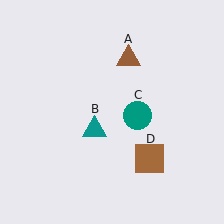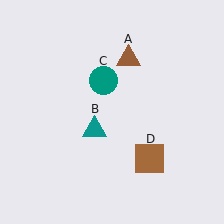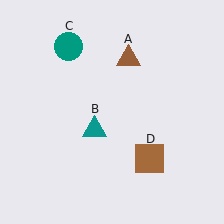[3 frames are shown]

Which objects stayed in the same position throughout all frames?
Brown triangle (object A) and teal triangle (object B) and brown square (object D) remained stationary.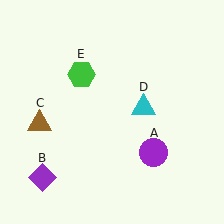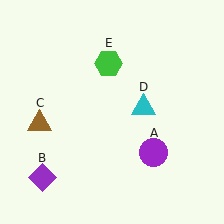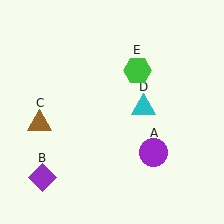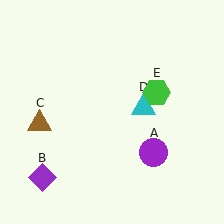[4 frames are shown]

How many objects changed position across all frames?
1 object changed position: green hexagon (object E).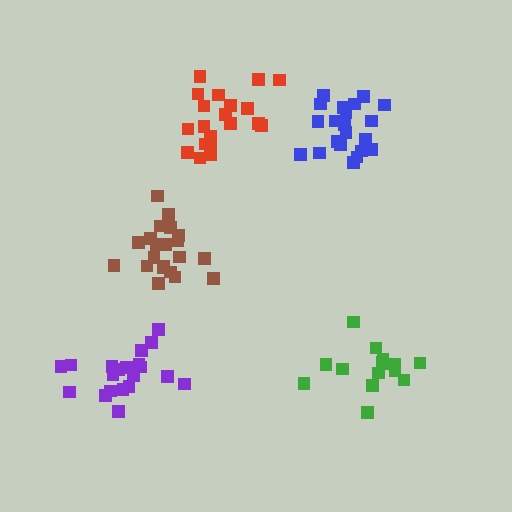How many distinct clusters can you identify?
There are 5 distinct clusters.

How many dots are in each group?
Group 1: 21 dots, Group 2: 21 dots, Group 3: 20 dots, Group 4: 15 dots, Group 5: 20 dots (97 total).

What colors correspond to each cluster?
The clusters are colored: brown, blue, purple, green, red.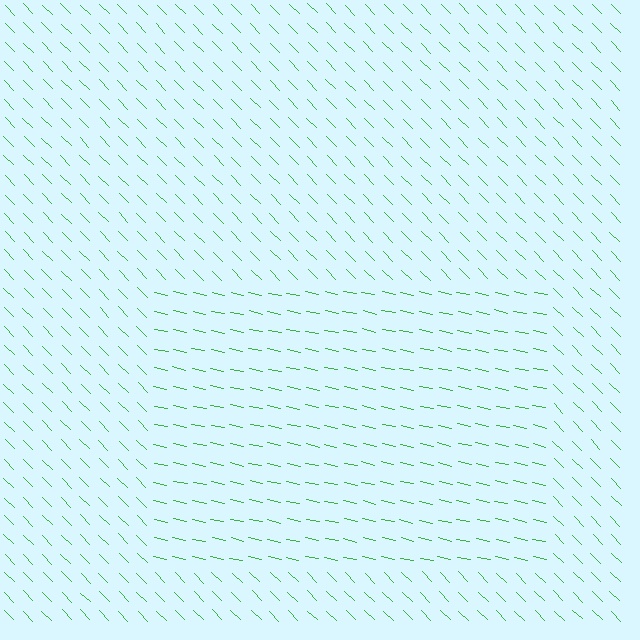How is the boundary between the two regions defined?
The boundary is defined purely by a change in line orientation (approximately 33 degrees difference). All lines are the same color and thickness.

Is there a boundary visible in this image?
Yes, there is a texture boundary formed by a change in line orientation.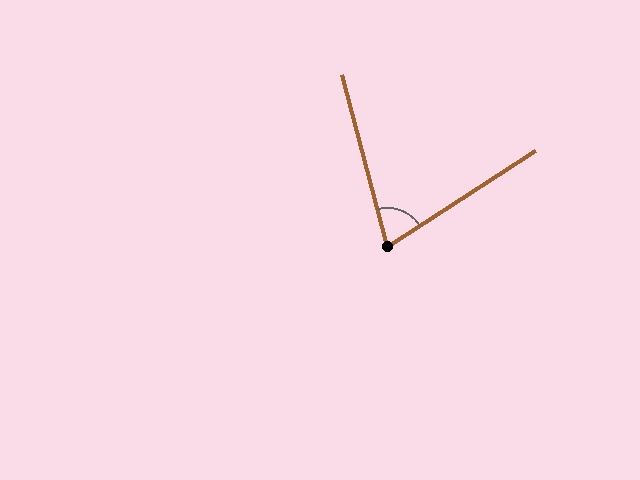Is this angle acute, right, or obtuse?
It is acute.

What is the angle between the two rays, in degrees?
Approximately 72 degrees.